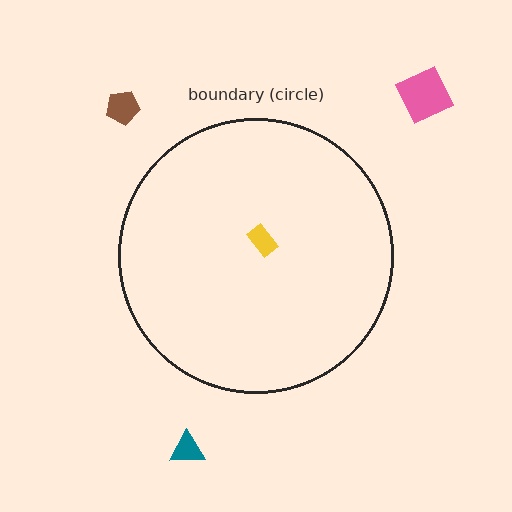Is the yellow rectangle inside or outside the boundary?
Inside.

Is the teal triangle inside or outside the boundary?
Outside.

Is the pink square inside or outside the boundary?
Outside.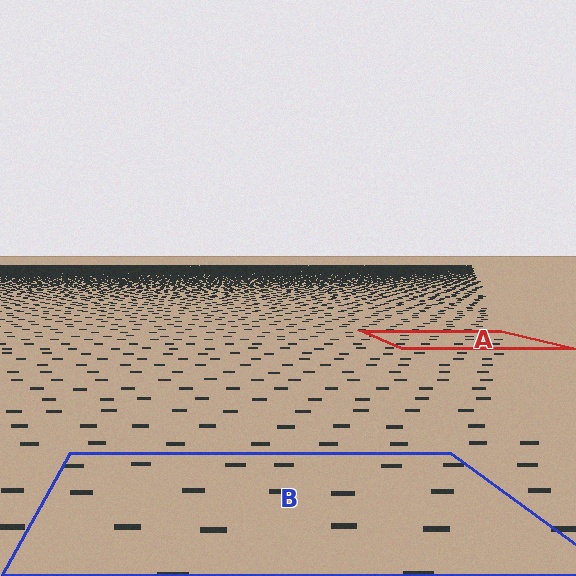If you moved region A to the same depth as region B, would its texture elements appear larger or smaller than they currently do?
They would appear larger. At a closer depth, the same texture elements are projected at a bigger on-screen size.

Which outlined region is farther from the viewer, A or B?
Region A is farther from the viewer — the texture elements inside it appear smaller and more densely packed.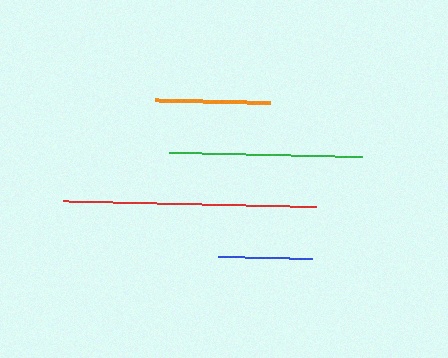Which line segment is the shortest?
The blue line is the shortest at approximately 94 pixels.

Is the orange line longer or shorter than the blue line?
The orange line is longer than the blue line.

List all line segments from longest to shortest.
From longest to shortest: red, green, orange, blue.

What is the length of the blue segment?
The blue segment is approximately 94 pixels long.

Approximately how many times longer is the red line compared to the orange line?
The red line is approximately 2.2 times the length of the orange line.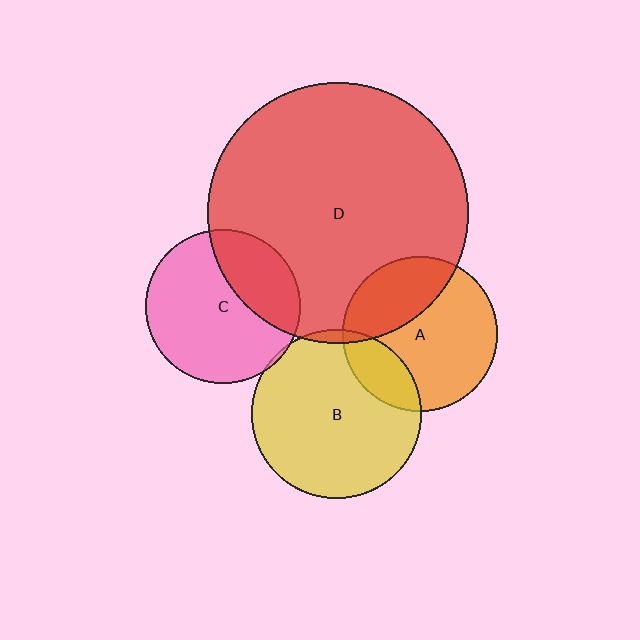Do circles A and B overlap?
Yes.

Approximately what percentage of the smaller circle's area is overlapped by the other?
Approximately 20%.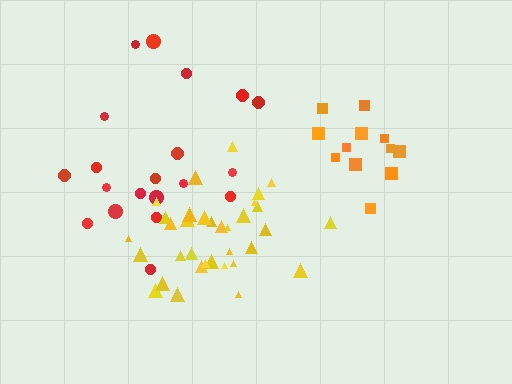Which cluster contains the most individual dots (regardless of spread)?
Yellow (34).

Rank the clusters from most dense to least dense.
yellow, orange, red.